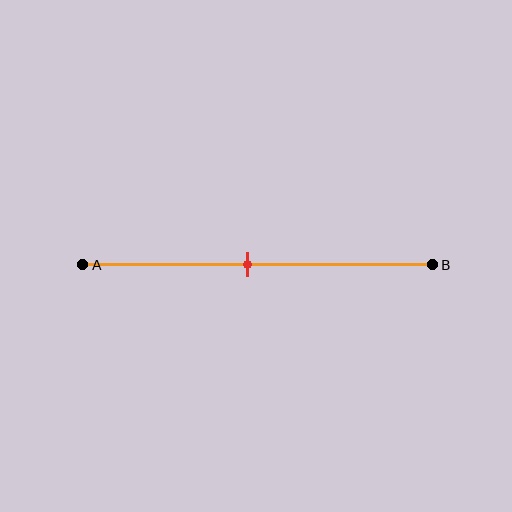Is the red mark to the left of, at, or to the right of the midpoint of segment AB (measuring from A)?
The red mark is approximately at the midpoint of segment AB.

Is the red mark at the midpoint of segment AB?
Yes, the mark is approximately at the midpoint.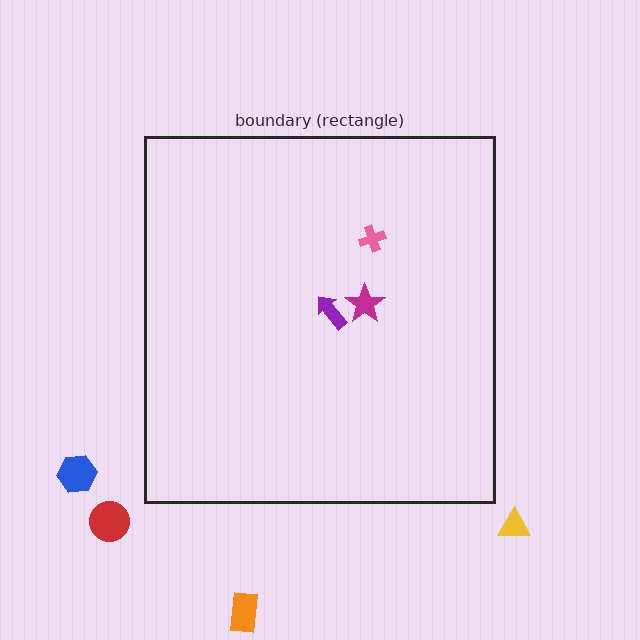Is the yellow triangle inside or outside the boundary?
Outside.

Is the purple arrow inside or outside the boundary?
Inside.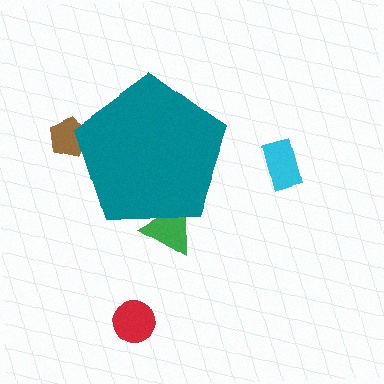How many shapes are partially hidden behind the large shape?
2 shapes are partially hidden.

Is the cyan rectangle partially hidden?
No, the cyan rectangle is fully visible.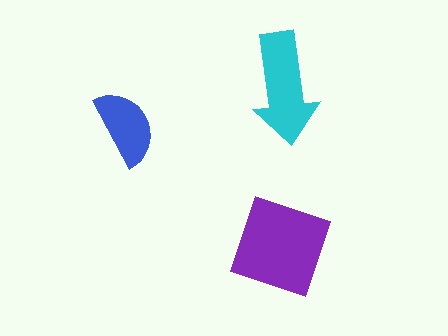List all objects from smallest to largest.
The blue semicircle, the cyan arrow, the purple square.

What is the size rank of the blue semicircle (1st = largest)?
3rd.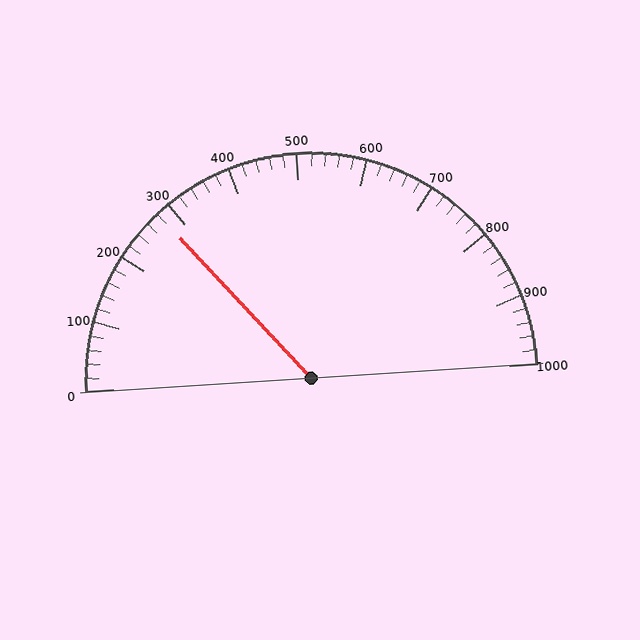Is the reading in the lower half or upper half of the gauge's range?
The reading is in the lower half of the range (0 to 1000).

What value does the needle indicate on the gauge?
The needle indicates approximately 280.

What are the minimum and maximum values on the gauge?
The gauge ranges from 0 to 1000.